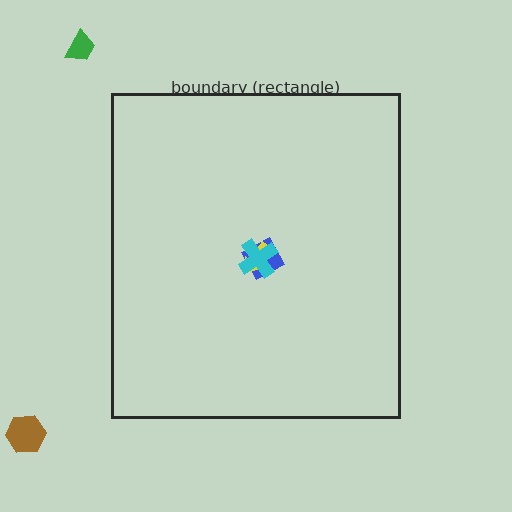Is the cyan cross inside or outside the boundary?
Inside.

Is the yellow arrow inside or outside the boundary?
Inside.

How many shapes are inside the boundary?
3 inside, 2 outside.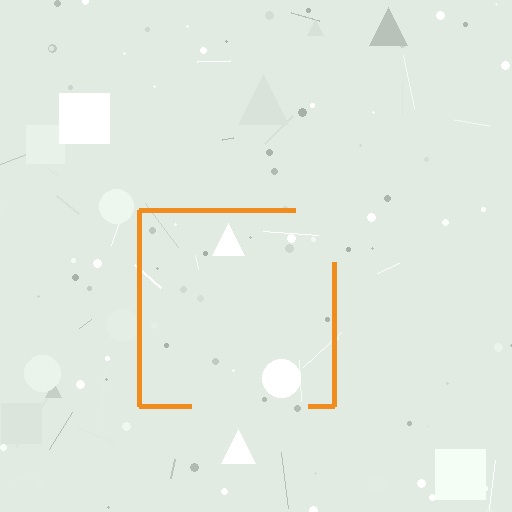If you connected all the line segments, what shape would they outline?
They would outline a square.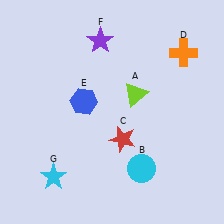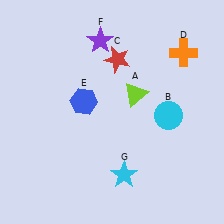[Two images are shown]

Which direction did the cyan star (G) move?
The cyan star (G) moved right.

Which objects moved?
The objects that moved are: the cyan circle (B), the red star (C), the cyan star (G).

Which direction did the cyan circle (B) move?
The cyan circle (B) moved up.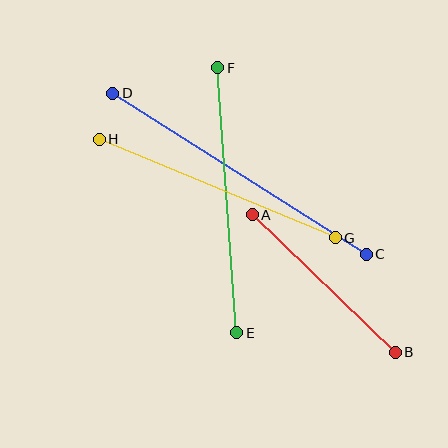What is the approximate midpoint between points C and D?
The midpoint is at approximately (240, 174) pixels.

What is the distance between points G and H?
The distance is approximately 256 pixels.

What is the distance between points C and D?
The distance is approximately 300 pixels.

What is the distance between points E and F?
The distance is approximately 265 pixels.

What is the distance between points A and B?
The distance is approximately 198 pixels.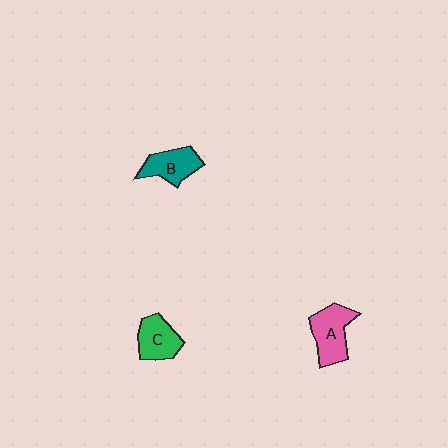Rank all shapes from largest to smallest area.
From largest to smallest: A (pink), B (teal), C (green).